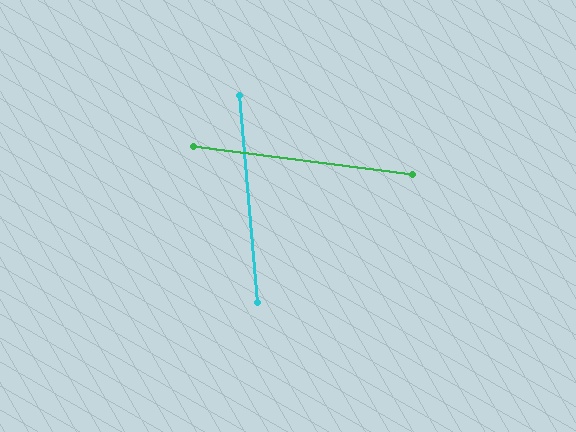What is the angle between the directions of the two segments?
Approximately 78 degrees.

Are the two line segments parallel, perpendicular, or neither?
Neither parallel nor perpendicular — they differ by about 78°.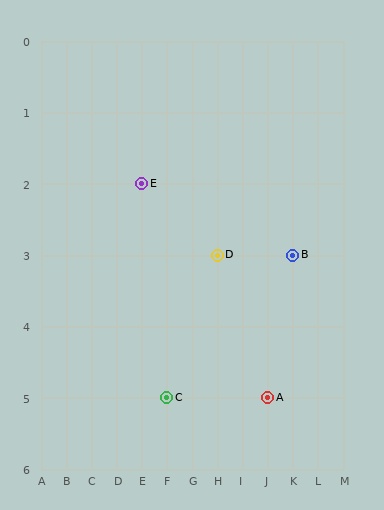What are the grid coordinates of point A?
Point A is at grid coordinates (J, 5).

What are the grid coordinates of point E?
Point E is at grid coordinates (E, 2).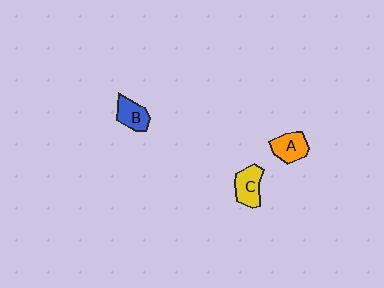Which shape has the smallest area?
Shape B (blue).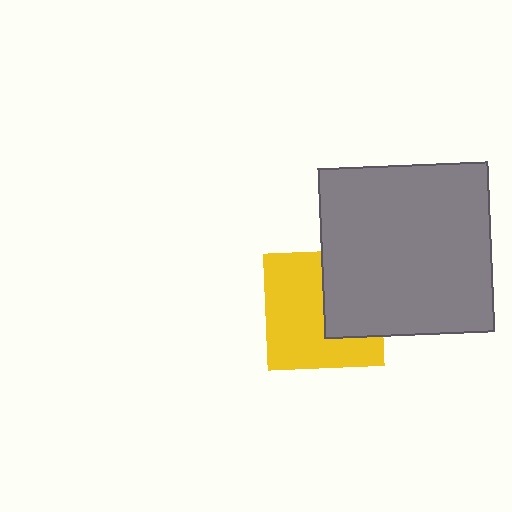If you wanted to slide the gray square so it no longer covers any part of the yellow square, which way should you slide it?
Slide it right — that is the most direct way to separate the two shapes.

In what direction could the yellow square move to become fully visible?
The yellow square could move left. That would shift it out from behind the gray square entirely.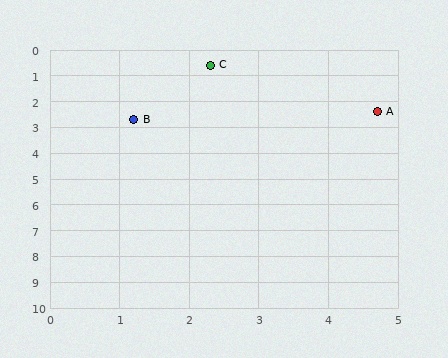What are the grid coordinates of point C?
Point C is at approximately (2.3, 0.6).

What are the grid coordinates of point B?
Point B is at approximately (1.2, 2.7).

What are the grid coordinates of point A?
Point A is at approximately (4.7, 2.4).